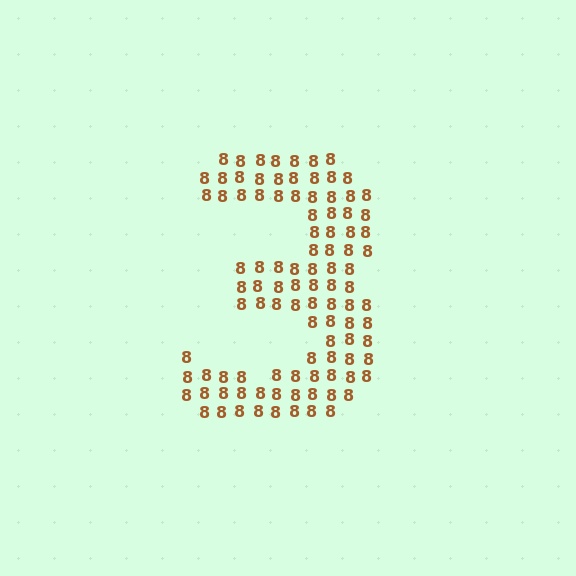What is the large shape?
The large shape is the digit 3.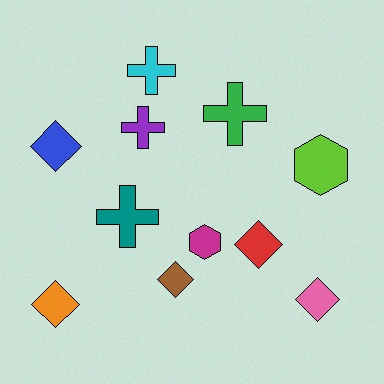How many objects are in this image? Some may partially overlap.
There are 11 objects.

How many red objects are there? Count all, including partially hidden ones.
There is 1 red object.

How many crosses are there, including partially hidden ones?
There are 4 crosses.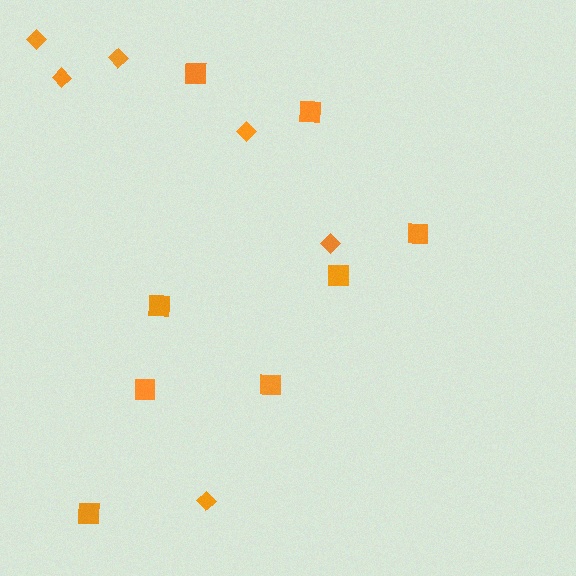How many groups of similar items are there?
There are 2 groups: one group of squares (8) and one group of diamonds (6).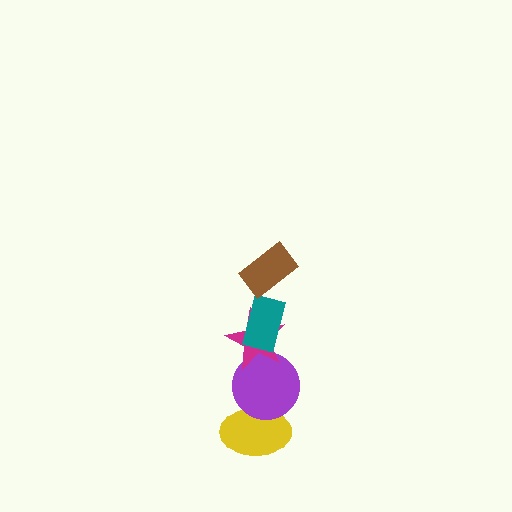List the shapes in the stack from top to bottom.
From top to bottom: the brown rectangle, the teal rectangle, the magenta star, the purple circle, the yellow ellipse.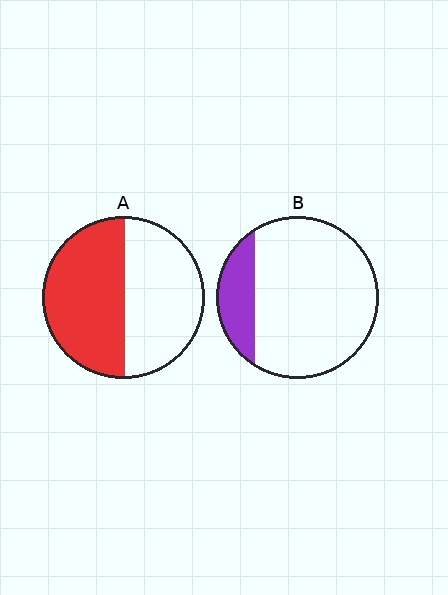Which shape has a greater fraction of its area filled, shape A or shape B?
Shape A.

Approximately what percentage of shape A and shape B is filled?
A is approximately 50% and B is approximately 20%.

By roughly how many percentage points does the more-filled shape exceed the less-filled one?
By roughly 35 percentage points (A over B).